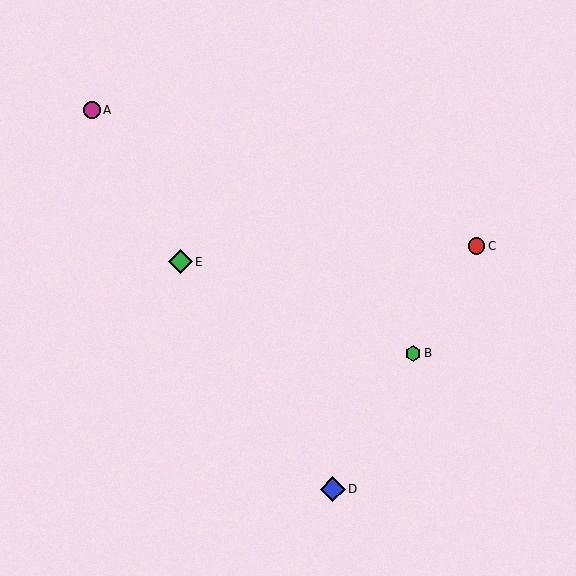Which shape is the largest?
The blue diamond (labeled D) is the largest.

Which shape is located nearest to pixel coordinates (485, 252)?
The red circle (labeled C) at (477, 246) is nearest to that location.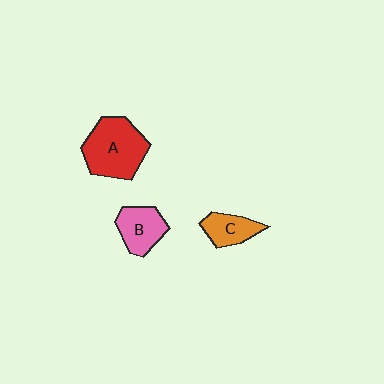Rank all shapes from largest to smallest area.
From largest to smallest: A (red), B (pink), C (orange).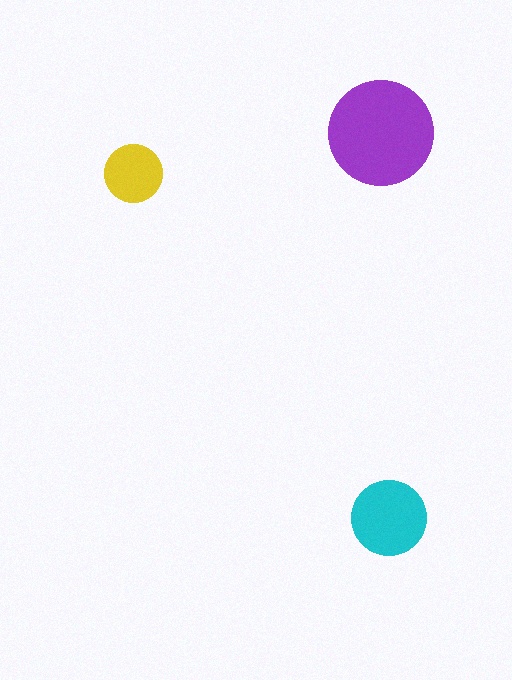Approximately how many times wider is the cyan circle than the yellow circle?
About 1.5 times wider.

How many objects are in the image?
There are 3 objects in the image.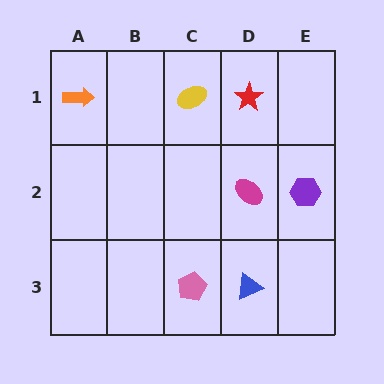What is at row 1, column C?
A yellow ellipse.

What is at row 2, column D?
A magenta ellipse.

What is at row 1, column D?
A red star.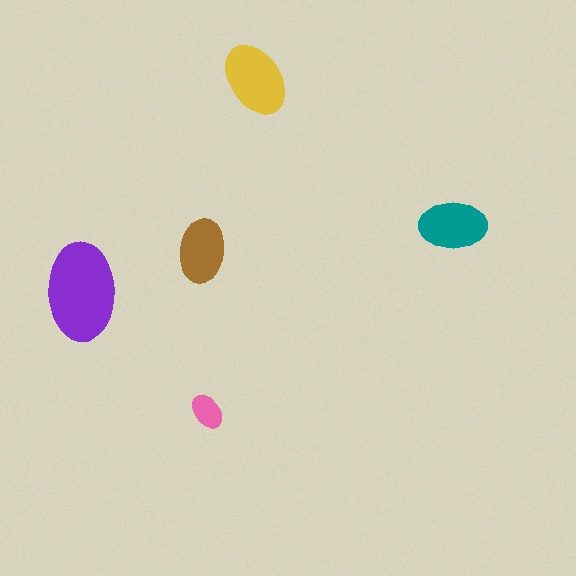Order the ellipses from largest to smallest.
the purple one, the yellow one, the teal one, the brown one, the pink one.